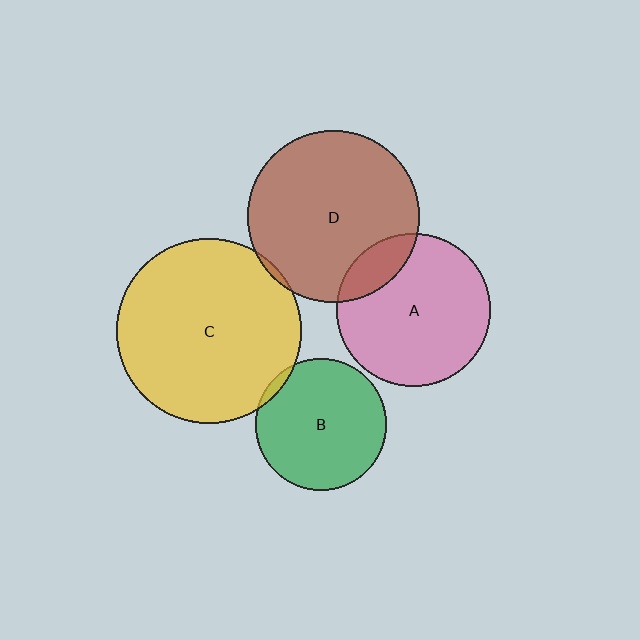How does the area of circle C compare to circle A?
Approximately 1.4 times.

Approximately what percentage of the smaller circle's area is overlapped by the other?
Approximately 5%.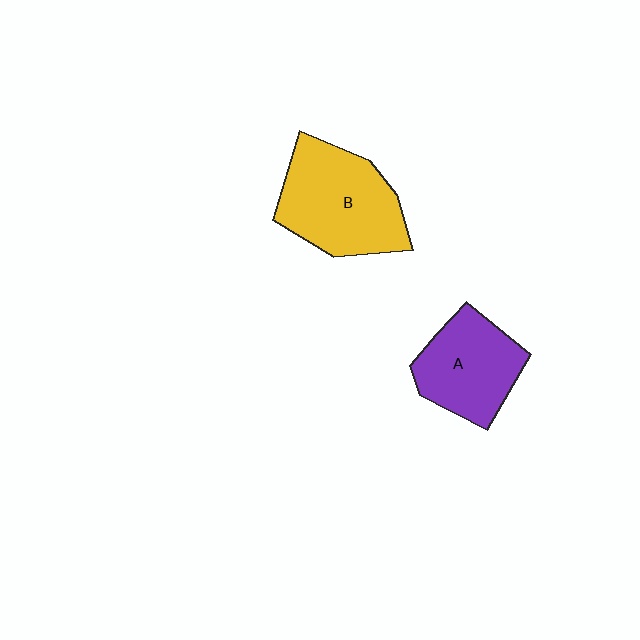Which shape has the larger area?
Shape B (yellow).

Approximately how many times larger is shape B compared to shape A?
Approximately 1.3 times.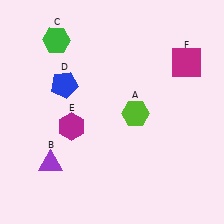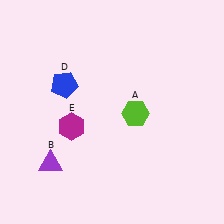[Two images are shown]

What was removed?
The green hexagon (C), the magenta square (F) were removed in Image 2.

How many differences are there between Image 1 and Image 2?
There are 2 differences between the two images.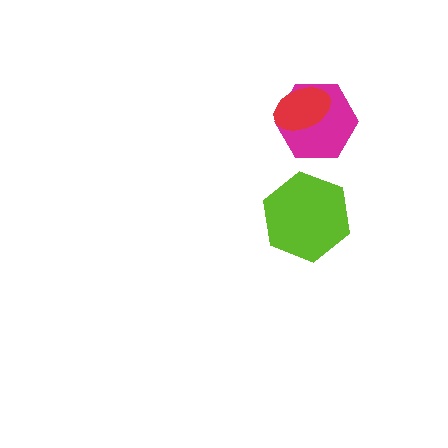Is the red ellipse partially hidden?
No, no other shape covers it.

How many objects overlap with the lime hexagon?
0 objects overlap with the lime hexagon.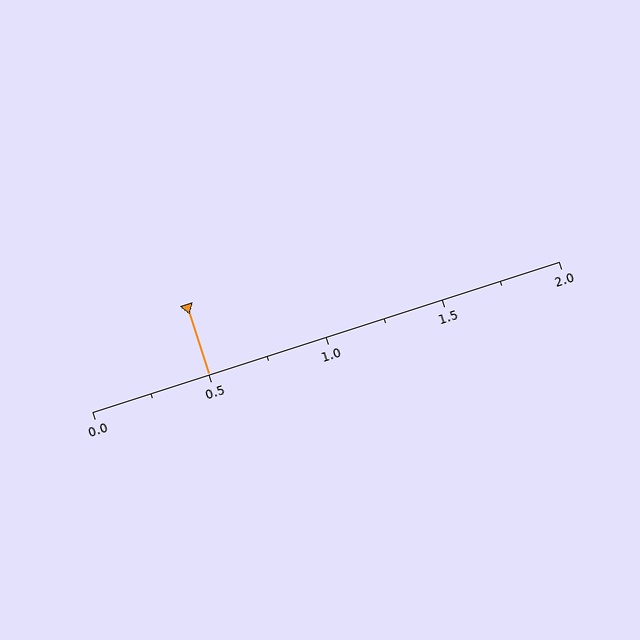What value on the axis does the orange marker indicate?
The marker indicates approximately 0.5.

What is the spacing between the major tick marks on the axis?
The major ticks are spaced 0.5 apart.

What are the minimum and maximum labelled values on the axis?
The axis runs from 0.0 to 2.0.